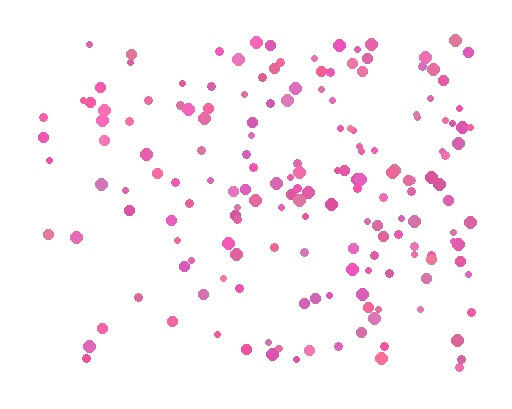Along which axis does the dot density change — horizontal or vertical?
Horizontal.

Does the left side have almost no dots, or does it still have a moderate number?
Still a moderate number, just noticeably fewer than the right.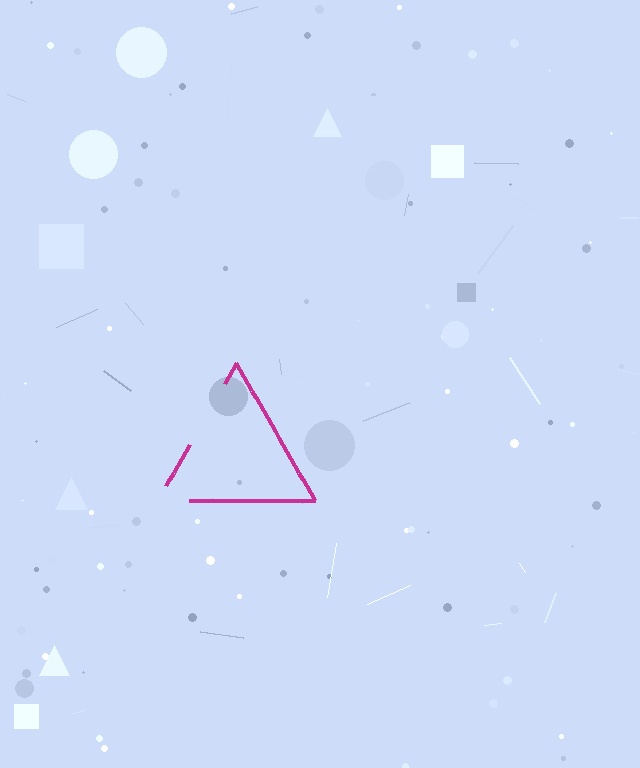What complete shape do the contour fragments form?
The contour fragments form a triangle.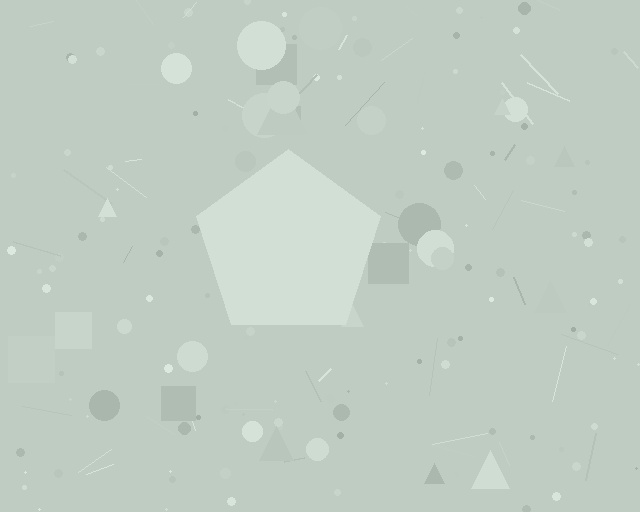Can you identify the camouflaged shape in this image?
The camouflaged shape is a pentagon.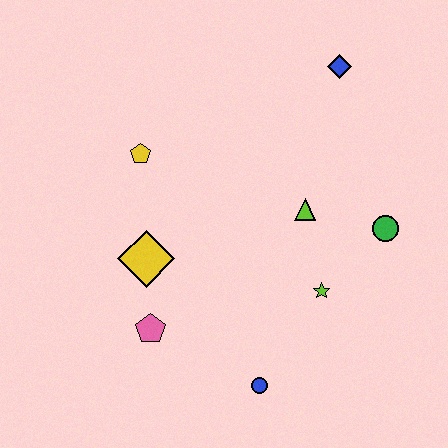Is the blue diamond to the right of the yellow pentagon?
Yes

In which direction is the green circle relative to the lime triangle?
The green circle is to the right of the lime triangle.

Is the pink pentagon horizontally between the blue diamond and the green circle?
No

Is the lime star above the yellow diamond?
No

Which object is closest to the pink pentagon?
The yellow diamond is closest to the pink pentagon.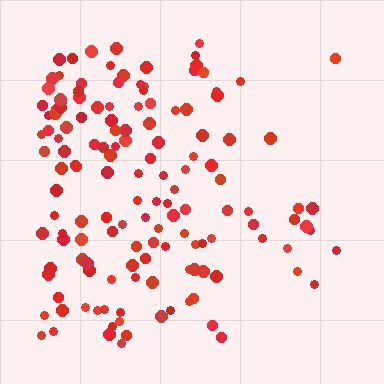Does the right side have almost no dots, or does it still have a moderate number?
Still a moderate number, just noticeably fewer than the left.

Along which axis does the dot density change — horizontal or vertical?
Horizontal.